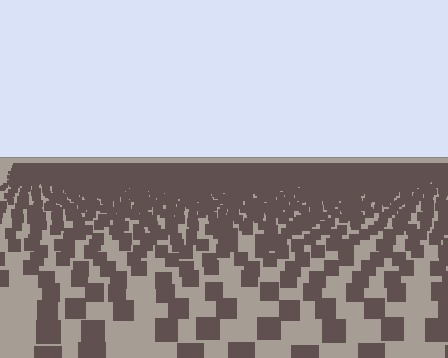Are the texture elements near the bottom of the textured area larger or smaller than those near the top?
Larger. Near the bottom, elements are closer to the viewer and appear at a bigger on-screen size.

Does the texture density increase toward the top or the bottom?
Density increases toward the top.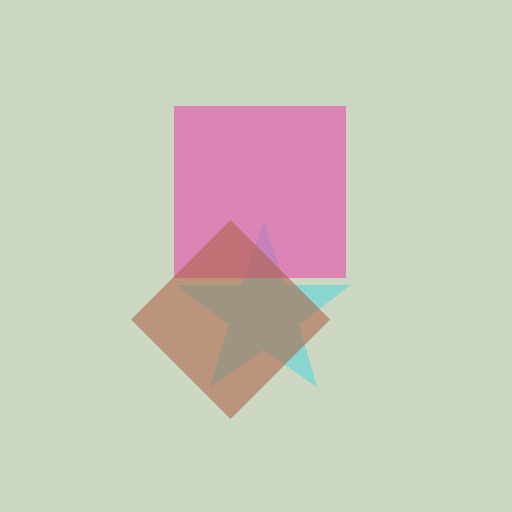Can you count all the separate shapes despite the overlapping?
Yes, there are 3 separate shapes.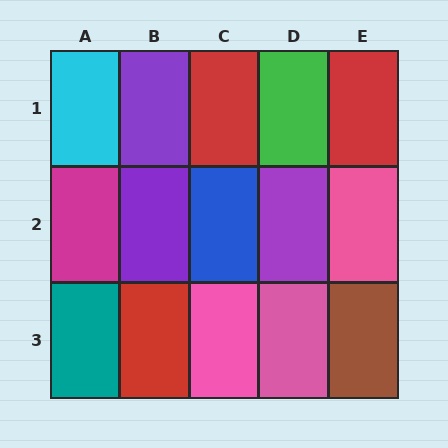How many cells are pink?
3 cells are pink.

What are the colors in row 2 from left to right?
Magenta, purple, blue, purple, pink.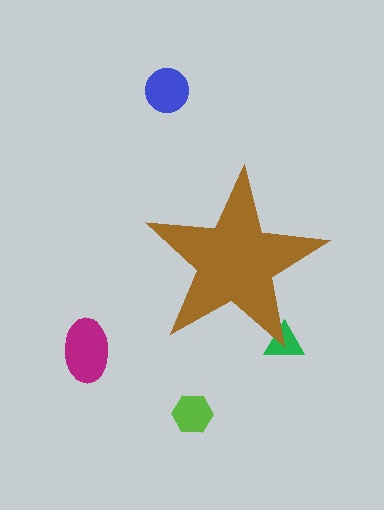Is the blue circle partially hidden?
No, the blue circle is fully visible.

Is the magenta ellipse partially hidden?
No, the magenta ellipse is fully visible.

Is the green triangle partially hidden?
Yes, the green triangle is partially hidden behind the brown star.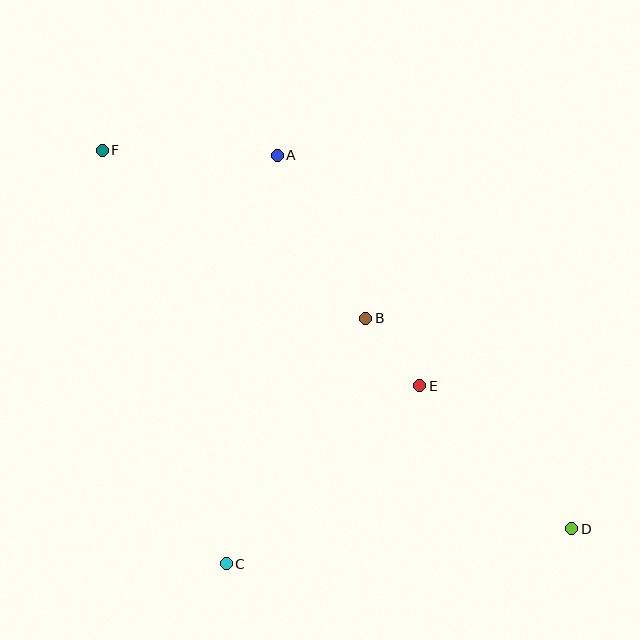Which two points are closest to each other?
Points B and E are closest to each other.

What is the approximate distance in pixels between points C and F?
The distance between C and F is approximately 432 pixels.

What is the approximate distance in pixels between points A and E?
The distance between A and E is approximately 271 pixels.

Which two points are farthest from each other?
Points D and F are farthest from each other.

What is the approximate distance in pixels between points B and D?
The distance between B and D is approximately 294 pixels.